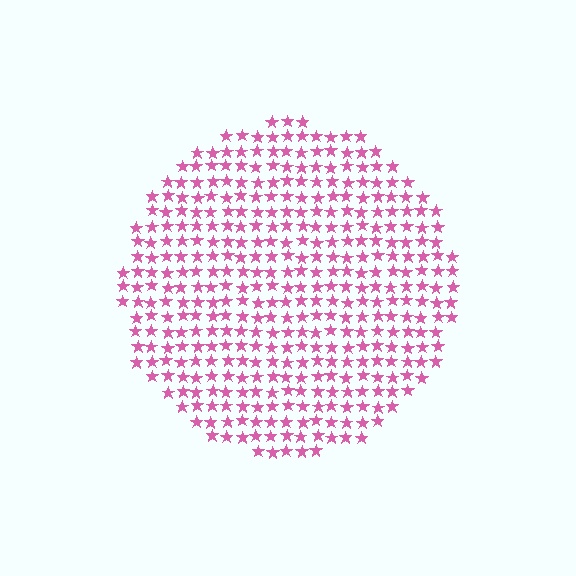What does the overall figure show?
The overall figure shows a circle.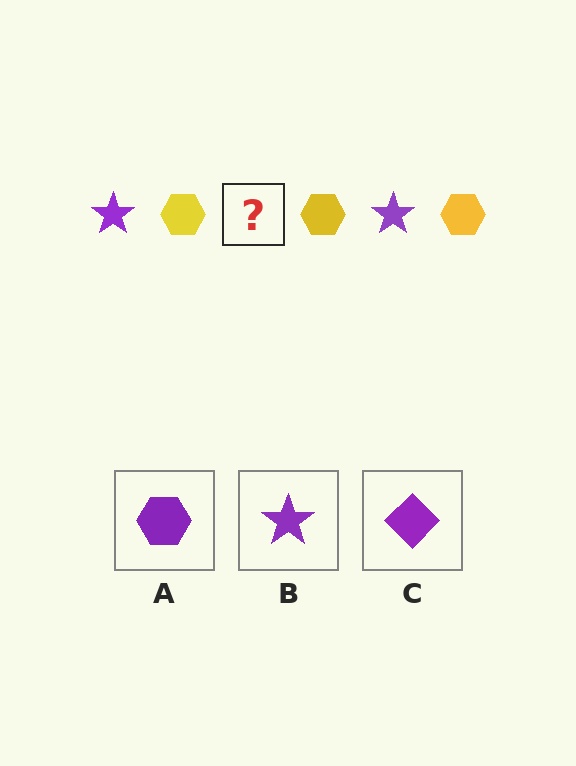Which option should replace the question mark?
Option B.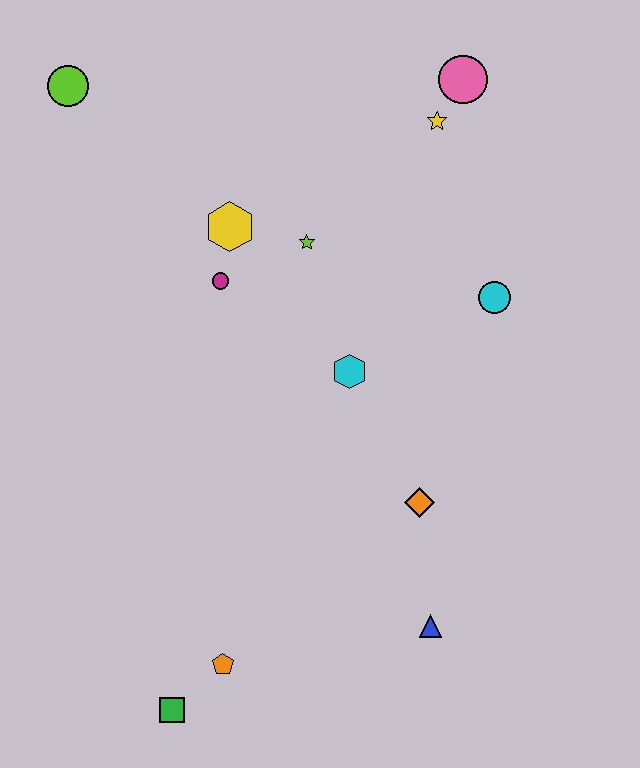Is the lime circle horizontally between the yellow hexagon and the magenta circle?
No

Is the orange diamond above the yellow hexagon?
No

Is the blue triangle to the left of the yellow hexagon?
No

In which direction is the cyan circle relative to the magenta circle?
The cyan circle is to the right of the magenta circle.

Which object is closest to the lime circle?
The yellow hexagon is closest to the lime circle.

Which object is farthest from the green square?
The pink circle is farthest from the green square.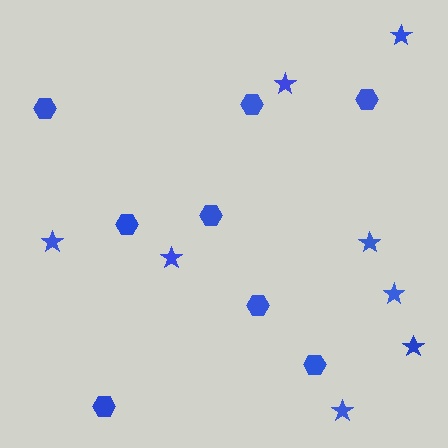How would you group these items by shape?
There are 2 groups: one group of hexagons (8) and one group of stars (8).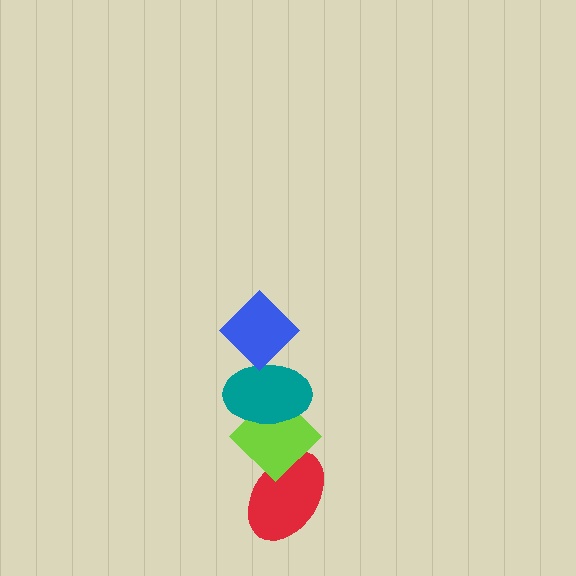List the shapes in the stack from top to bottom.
From top to bottom: the blue diamond, the teal ellipse, the lime diamond, the red ellipse.